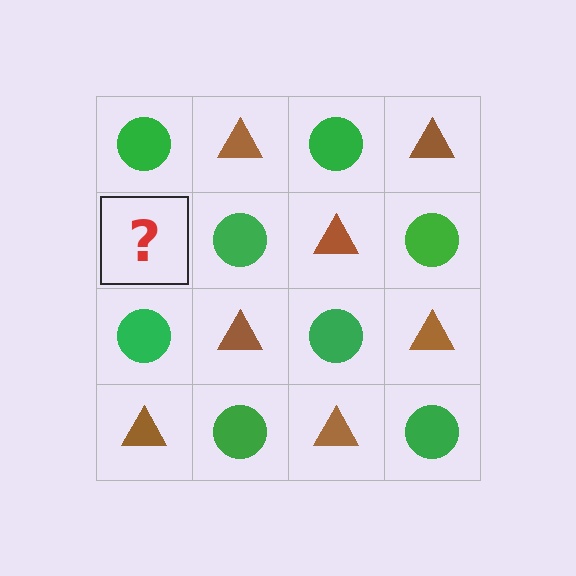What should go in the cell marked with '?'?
The missing cell should contain a brown triangle.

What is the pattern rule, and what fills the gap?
The rule is that it alternates green circle and brown triangle in a checkerboard pattern. The gap should be filled with a brown triangle.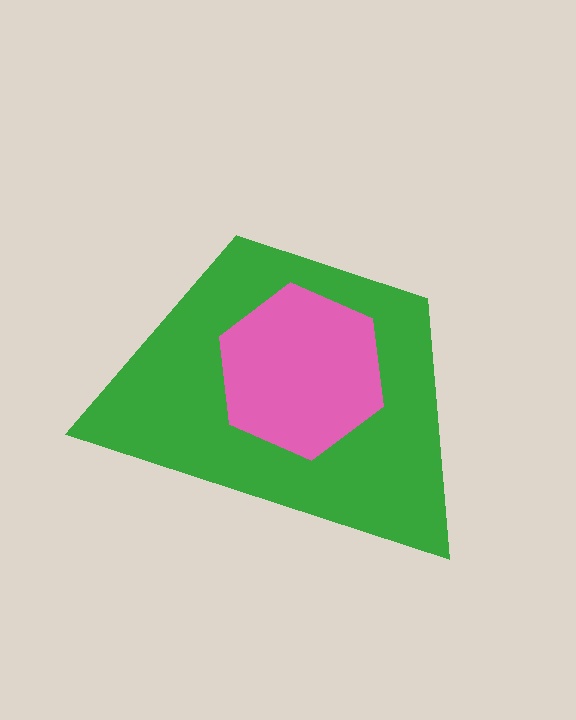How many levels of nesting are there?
2.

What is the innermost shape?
The pink hexagon.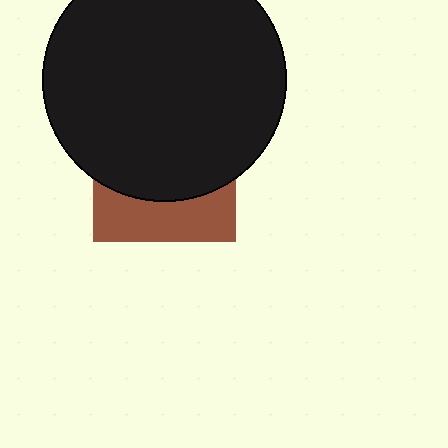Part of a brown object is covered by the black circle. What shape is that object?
It is a square.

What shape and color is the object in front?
The object in front is a black circle.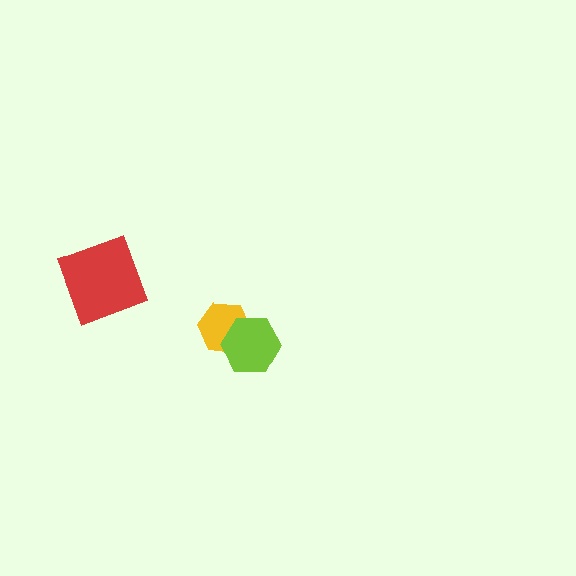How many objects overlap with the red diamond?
0 objects overlap with the red diamond.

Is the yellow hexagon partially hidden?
Yes, it is partially covered by another shape.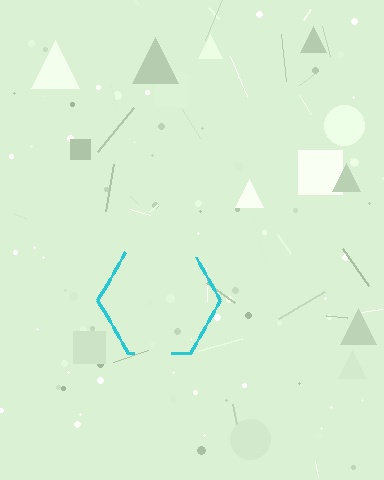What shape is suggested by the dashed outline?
The dashed outline suggests a hexagon.